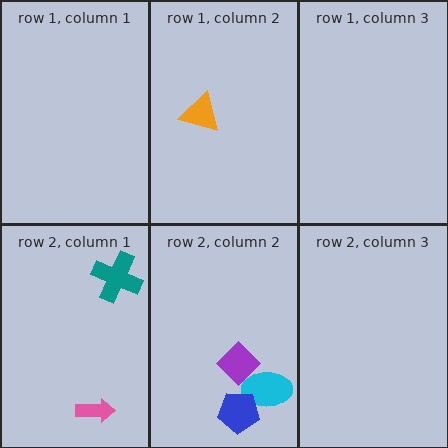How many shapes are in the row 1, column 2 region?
1.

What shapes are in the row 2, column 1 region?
The teal cross, the pink arrow.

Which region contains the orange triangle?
The row 1, column 2 region.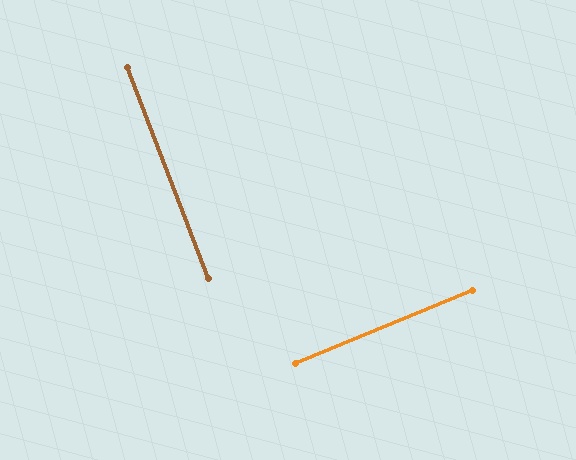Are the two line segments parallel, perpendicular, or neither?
Perpendicular — they meet at approximately 88°.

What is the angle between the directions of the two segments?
Approximately 88 degrees.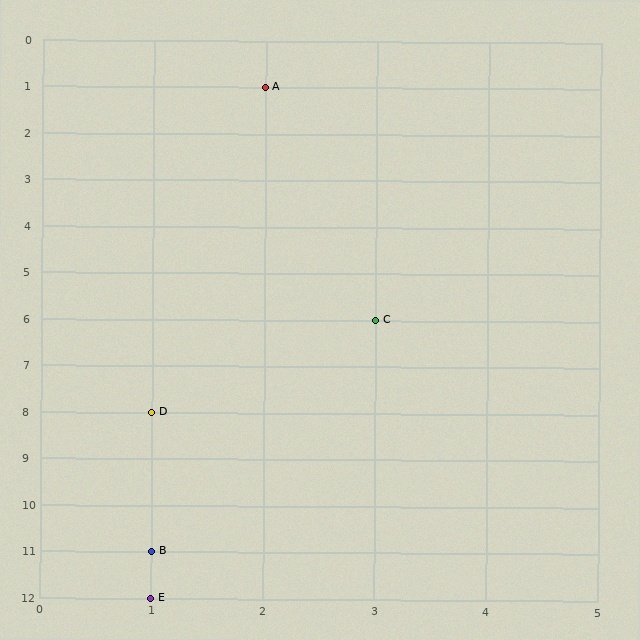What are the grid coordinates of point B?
Point B is at grid coordinates (1, 11).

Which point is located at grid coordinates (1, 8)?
Point D is at (1, 8).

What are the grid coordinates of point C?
Point C is at grid coordinates (3, 6).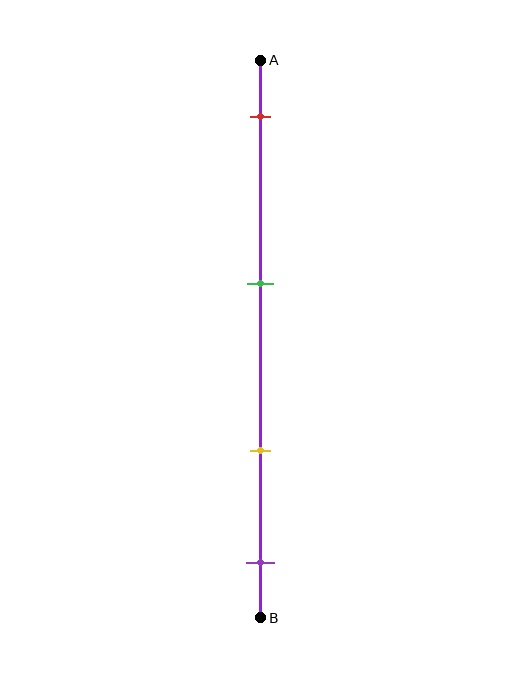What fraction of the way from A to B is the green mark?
The green mark is approximately 40% (0.4) of the way from A to B.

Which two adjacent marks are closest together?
The yellow and purple marks are the closest adjacent pair.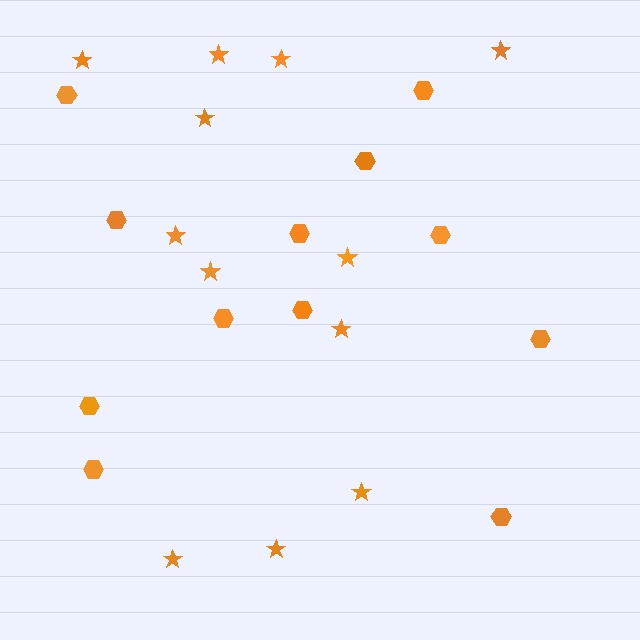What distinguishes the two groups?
There are 2 groups: one group of hexagons (12) and one group of stars (12).